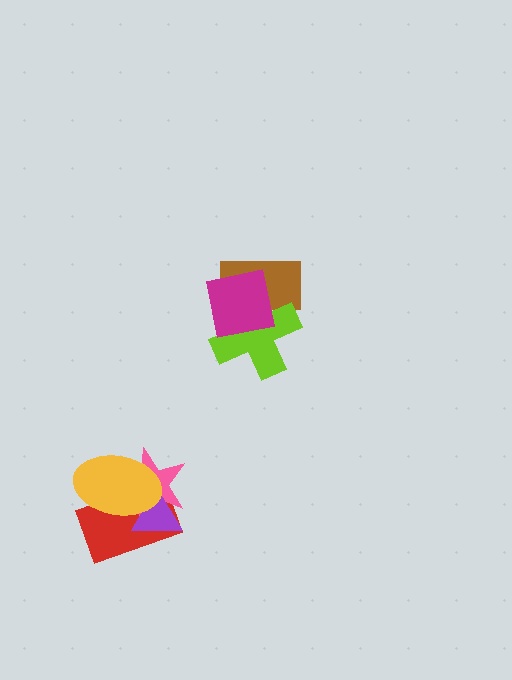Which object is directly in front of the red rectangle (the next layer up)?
The pink star is directly in front of the red rectangle.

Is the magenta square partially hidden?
No, no other shape covers it.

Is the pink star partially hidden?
Yes, it is partially covered by another shape.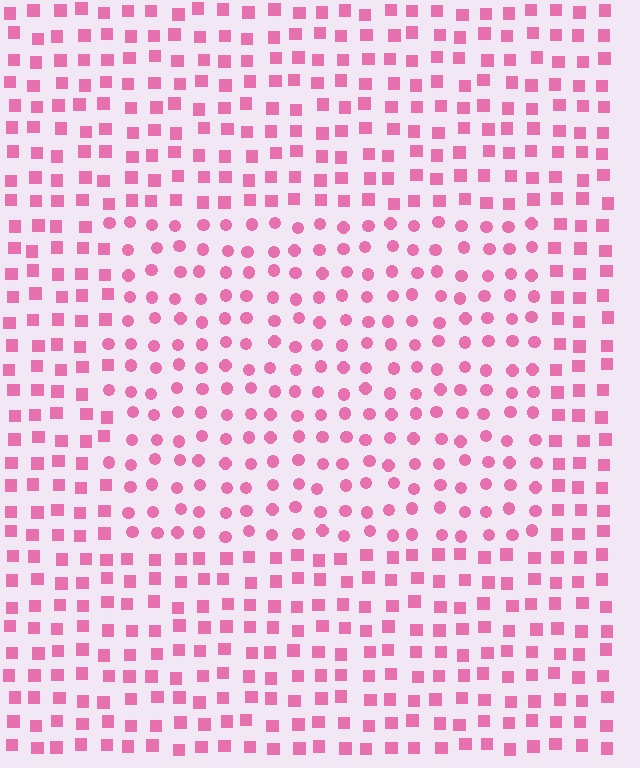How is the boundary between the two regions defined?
The boundary is defined by a change in element shape: circles inside vs. squares outside. All elements share the same color and spacing.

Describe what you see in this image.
The image is filled with small pink elements arranged in a uniform grid. A rectangle-shaped region contains circles, while the surrounding area contains squares. The boundary is defined purely by the change in element shape.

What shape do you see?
I see a rectangle.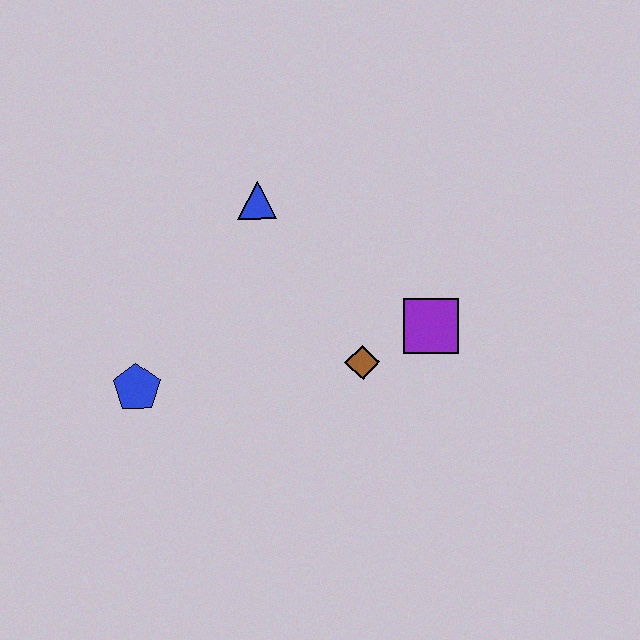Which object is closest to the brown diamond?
The purple square is closest to the brown diamond.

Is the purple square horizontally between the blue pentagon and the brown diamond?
No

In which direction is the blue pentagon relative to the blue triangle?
The blue pentagon is below the blue triangle.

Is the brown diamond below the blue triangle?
Yes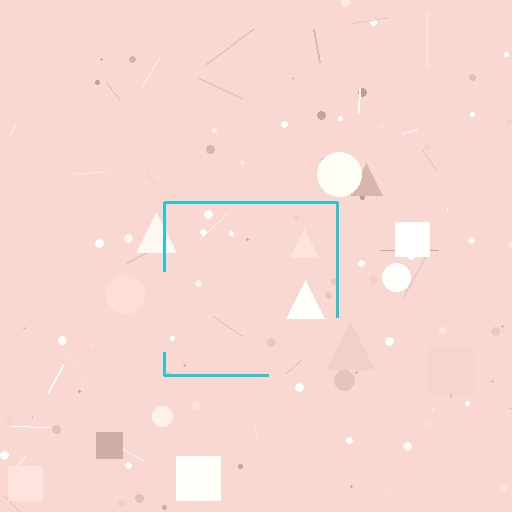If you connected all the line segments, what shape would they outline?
They would outline a square.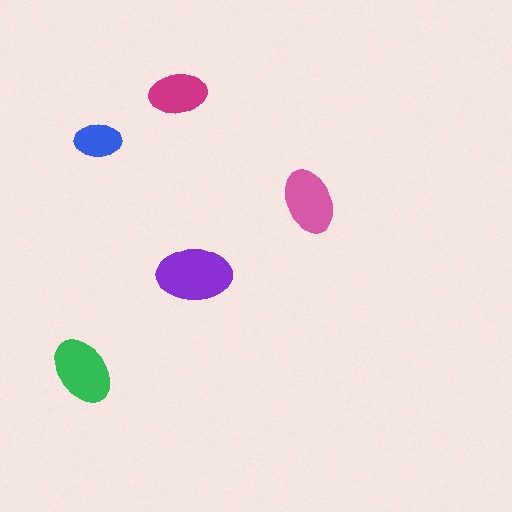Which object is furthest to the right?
The pink ellipse is rightmost.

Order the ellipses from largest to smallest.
the purple one, the green one, the pink one, the magenta one, the blue one.